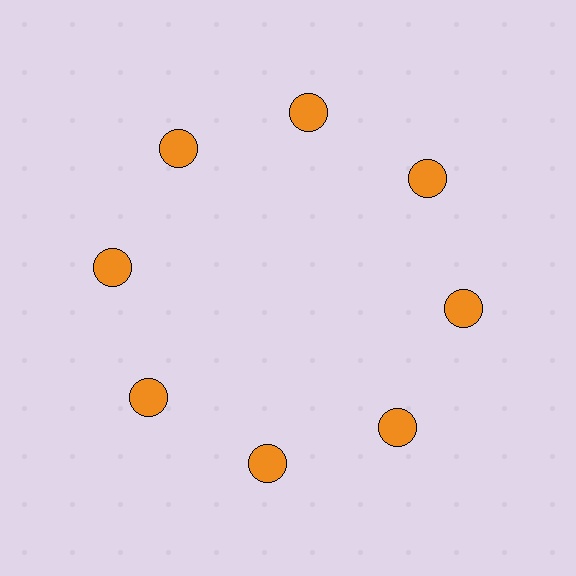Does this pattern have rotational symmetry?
Yes, this pattern has 8-fold rotational symmetry. It looks the same after rotating 45 degrees around the center.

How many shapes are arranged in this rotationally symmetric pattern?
There are 8 shapes, arranged in 8 groups of 1.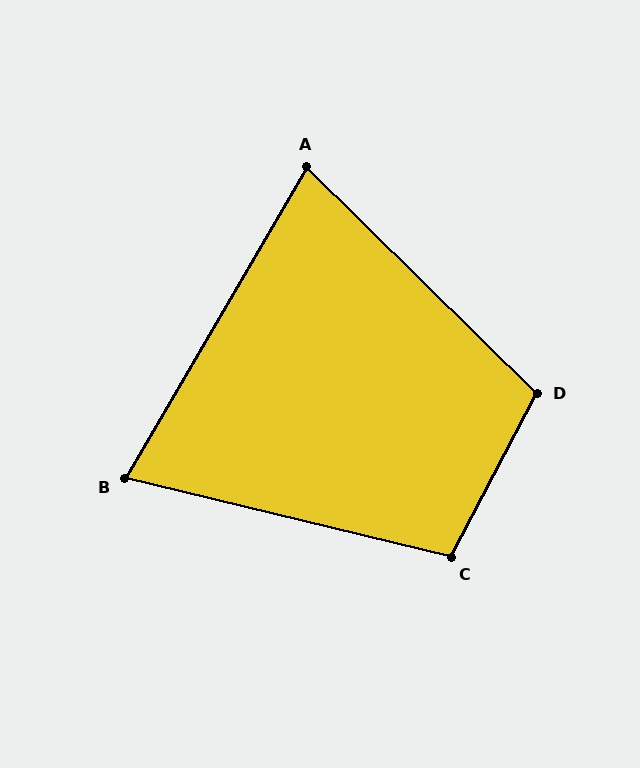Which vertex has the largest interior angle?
D, at approximately 107 degrees.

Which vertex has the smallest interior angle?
B, at approximately 73 degrees.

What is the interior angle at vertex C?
Approximately 104 degrees (obtuse).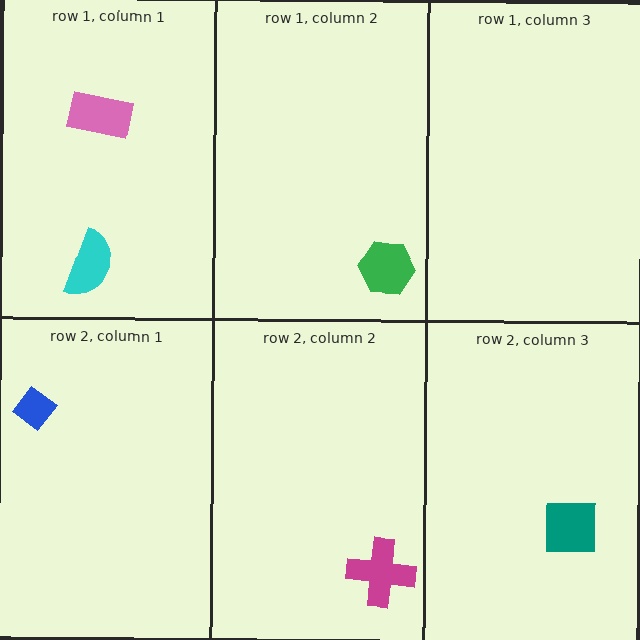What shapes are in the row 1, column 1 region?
The cyan semicircle, the pink rectangle.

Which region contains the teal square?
The row 2, column 3 region.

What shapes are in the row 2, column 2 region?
The magenta cross.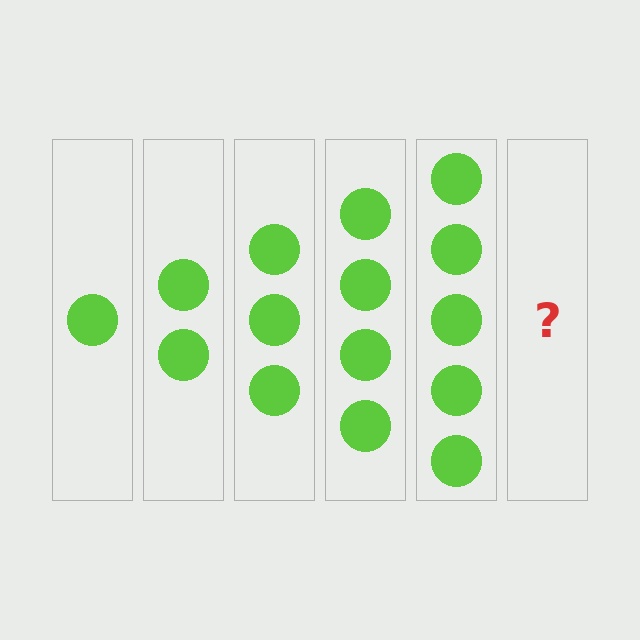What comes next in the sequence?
The next element should be 6 circles.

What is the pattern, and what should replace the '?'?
The pattern is that each step adds one more circle. The '?' should be 6 circles.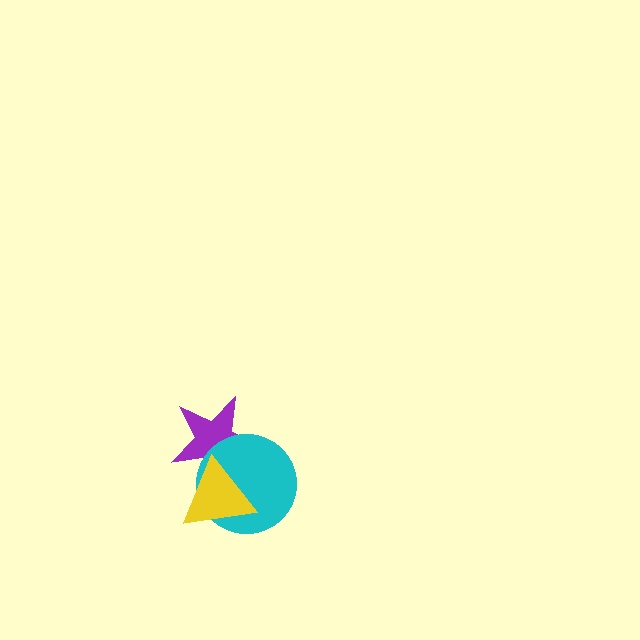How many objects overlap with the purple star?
2 objects overlap with the purple star.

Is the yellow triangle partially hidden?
No, no other shape covers it.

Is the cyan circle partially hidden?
Yes, it is partially covered by another shape.